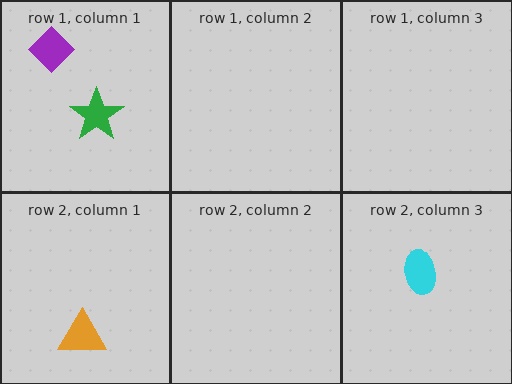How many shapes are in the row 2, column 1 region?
1.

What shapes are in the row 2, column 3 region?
The cyan ellipse.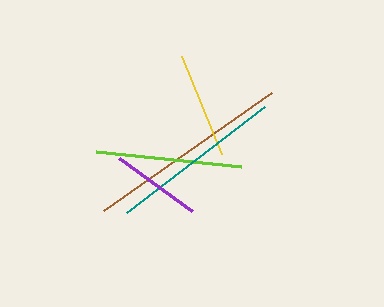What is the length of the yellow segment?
The yellow segment is approximately 106 pixels long.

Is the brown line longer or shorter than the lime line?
The brown line is longer than the lime line.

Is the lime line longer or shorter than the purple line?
The lime line is longer than the purple line.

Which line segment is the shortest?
The purple line is the shortest at approximately 89 pixels.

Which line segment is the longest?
The brown line is the longest at approximately 205 pixels.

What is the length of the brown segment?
The brown segment is approximately 205 pixels long.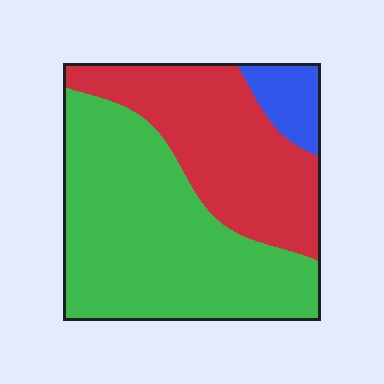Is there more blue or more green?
Green.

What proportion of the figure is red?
Red takes up about three eighths (3/8) of the figure.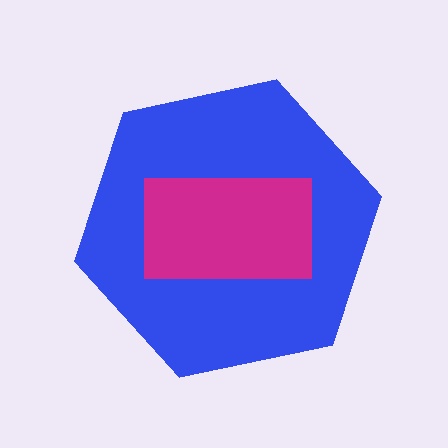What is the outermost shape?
The blue hexagon.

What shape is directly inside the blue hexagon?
The magenta rectangle.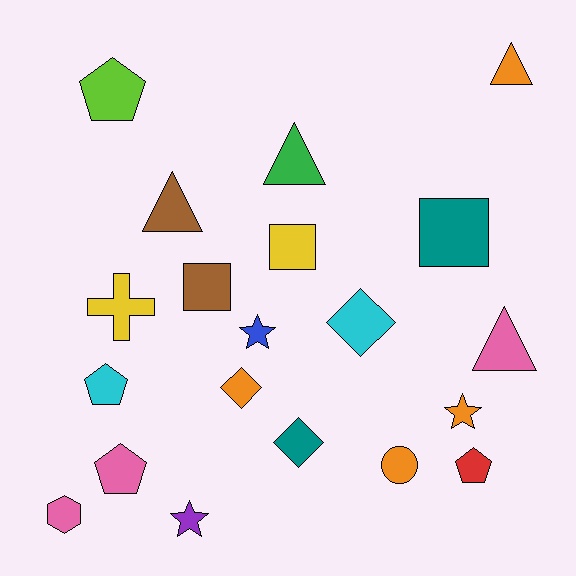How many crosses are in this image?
There is 1 cross.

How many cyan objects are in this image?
There are 2 cyan objects.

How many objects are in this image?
There are 20 objects.